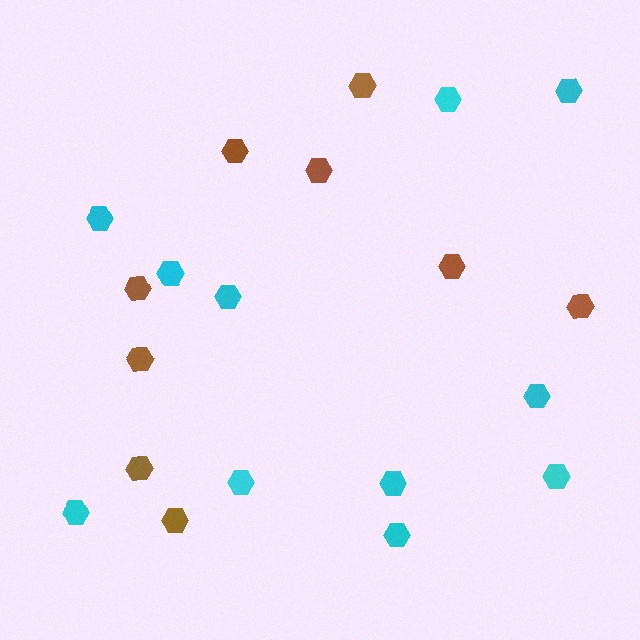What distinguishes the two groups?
There are 2 groups: one group of cyan hexagons (11) and one group of brown hexagons (9).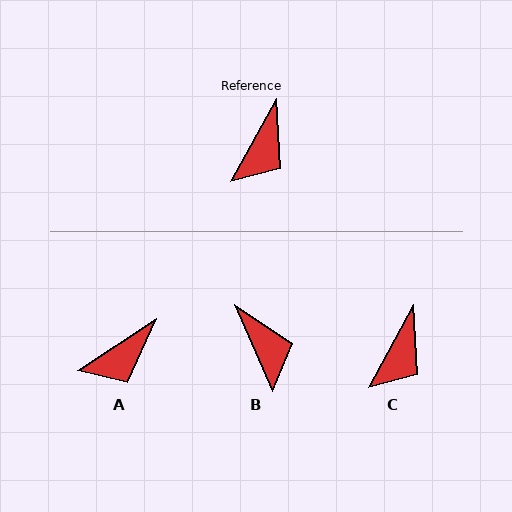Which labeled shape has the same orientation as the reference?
C.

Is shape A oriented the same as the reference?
No, it is off by about 28 degrees.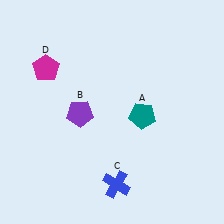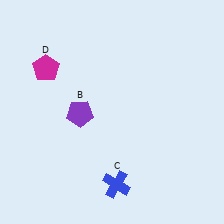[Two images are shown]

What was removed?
The teal pentagon (A) was removed in Image 2.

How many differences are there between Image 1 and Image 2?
There is 1 difference between the two images.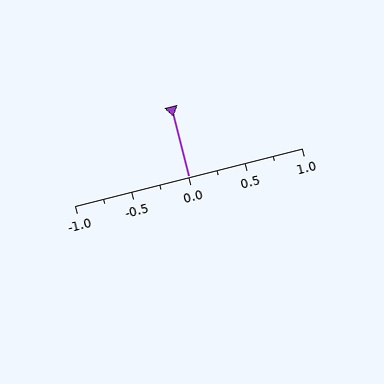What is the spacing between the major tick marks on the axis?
The major ticks are spaced 0.5 apart.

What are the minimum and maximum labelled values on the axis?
The axis runs from -1.0 to 1.0.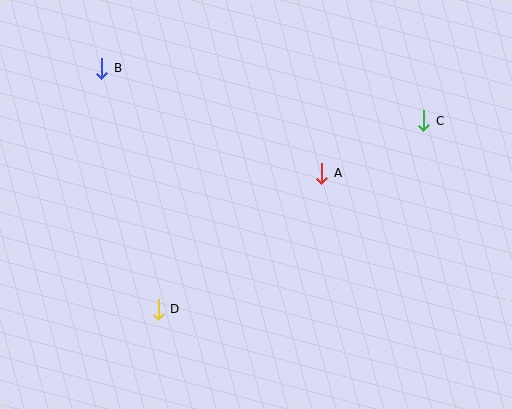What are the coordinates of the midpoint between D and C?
The midpoint between D and C is at (291, 215).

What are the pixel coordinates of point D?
Point D is at (158, 309).